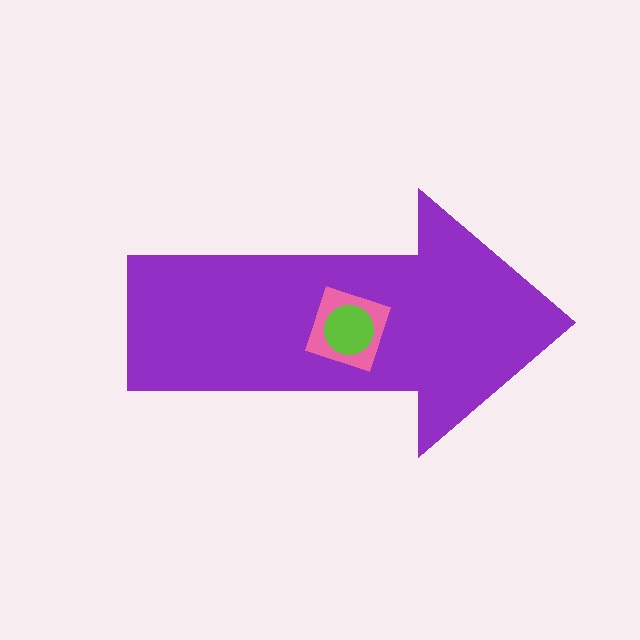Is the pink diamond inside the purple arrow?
Yes.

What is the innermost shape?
The lime circle.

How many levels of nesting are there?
3.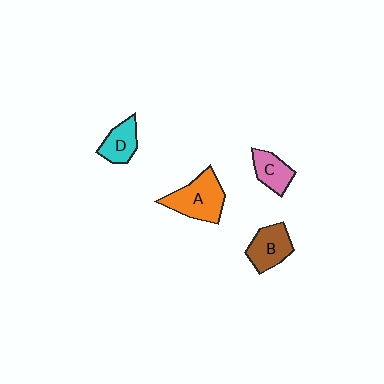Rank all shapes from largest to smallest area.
From largest to smallest: A (orange), B (brown), D (cyan), C (pink).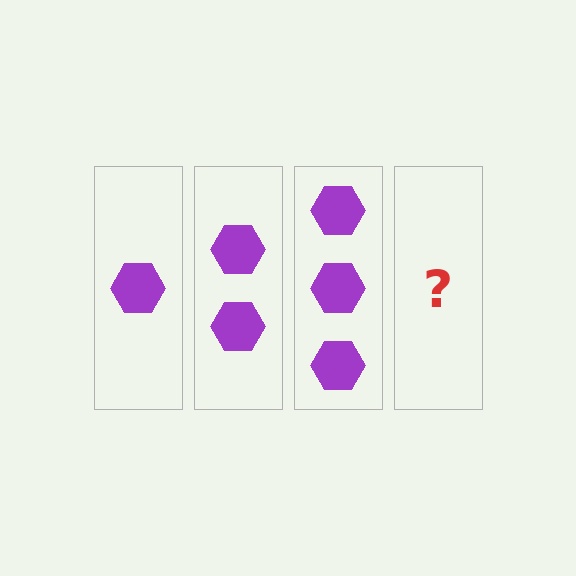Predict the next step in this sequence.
The next step is 4 hexagons.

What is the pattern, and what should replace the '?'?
The pattern is that each step adds one more hexagon. The '?' should be 4 hexagons.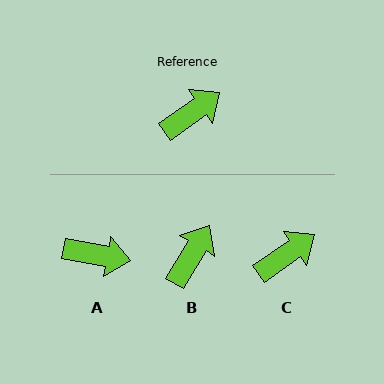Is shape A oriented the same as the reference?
No, it is off by about 45 degrees.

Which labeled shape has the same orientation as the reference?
C.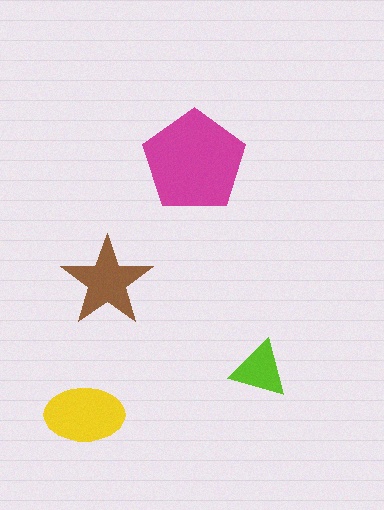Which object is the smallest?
The lime triangle.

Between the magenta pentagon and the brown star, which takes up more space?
The magenta pentagon.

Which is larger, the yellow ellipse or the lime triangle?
The yellow ellipse.